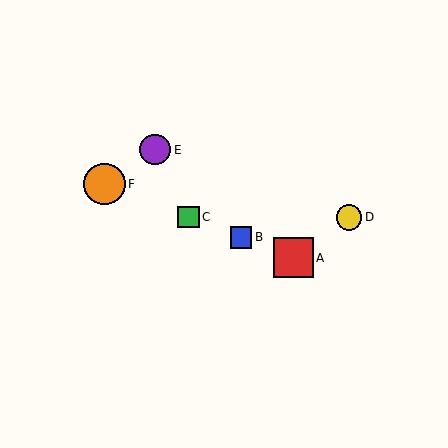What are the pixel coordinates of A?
Object A is at (293, 258).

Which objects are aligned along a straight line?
Objects A, B, C, F are aligned along a straight line.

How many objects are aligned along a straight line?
4 objects (A, B, C, F) are aligned along a straight line.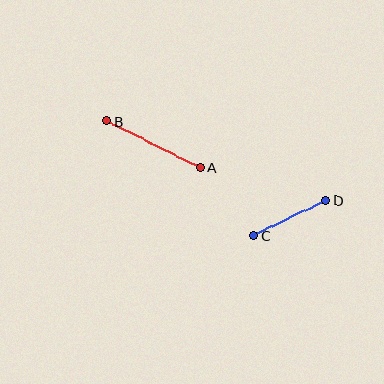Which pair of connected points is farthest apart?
Points A and B are farthest apart.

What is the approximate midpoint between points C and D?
The midpoint is at approximately (289, 218) pixels.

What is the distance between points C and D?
The distance is approximately 81 pixels.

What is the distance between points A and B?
The distance is approximately 104 pixels.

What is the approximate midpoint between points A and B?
The midpoint is at approximately (154, 144) pixels.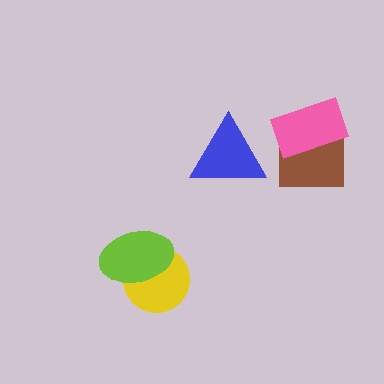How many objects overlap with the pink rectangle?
1 object overlaps with the pink rectangle.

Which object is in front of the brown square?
The pink rectangle is in front of the brown square.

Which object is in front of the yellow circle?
The lime ellipse is in front of the yellow circle.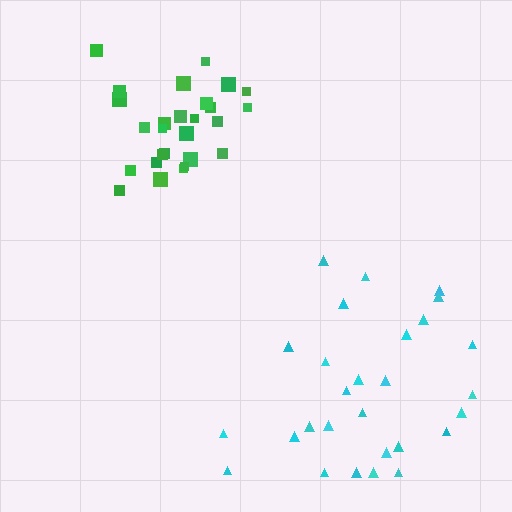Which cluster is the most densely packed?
Green.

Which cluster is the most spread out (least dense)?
Cyan.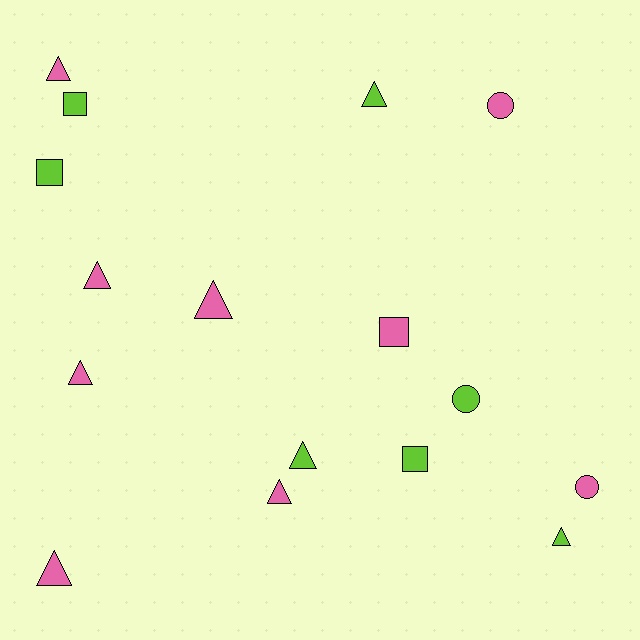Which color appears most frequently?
Pink, with 9 objects.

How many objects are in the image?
There are 16 objects.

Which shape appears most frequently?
Triangle, with 9 objects.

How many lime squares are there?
There are 3 lime squares.